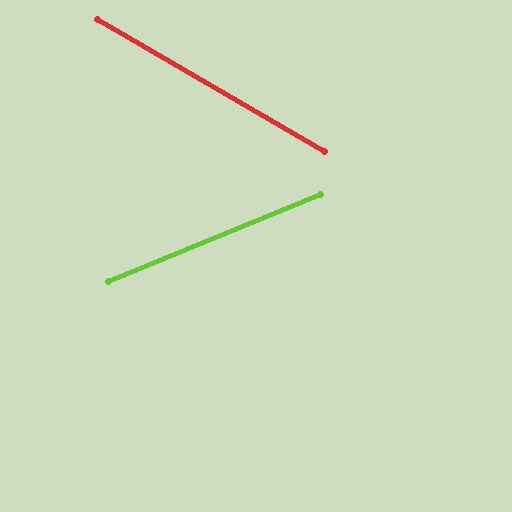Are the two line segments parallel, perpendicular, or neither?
Neither parallel nor perpendicular — they differ by about 53°.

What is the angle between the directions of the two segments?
Approximately 53 degrees.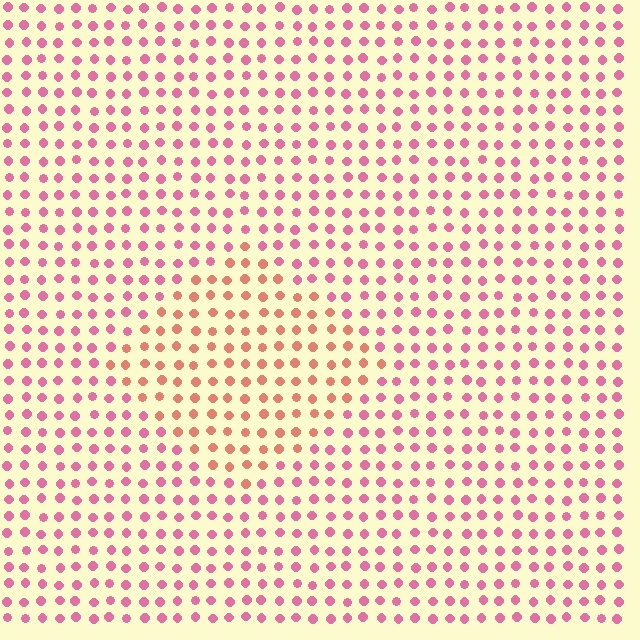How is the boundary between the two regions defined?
The boundary is defined purely by a slight shift in hue (about 37 degrees). Spacing, size, and orientation are identical on both sides.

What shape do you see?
I see a diamond.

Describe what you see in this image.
The image is filled with small pink elements in a uniform arrangement. A diamond-shaped region is visible where the elements are tinted to a slightly different hue, forming a subtle color boundary.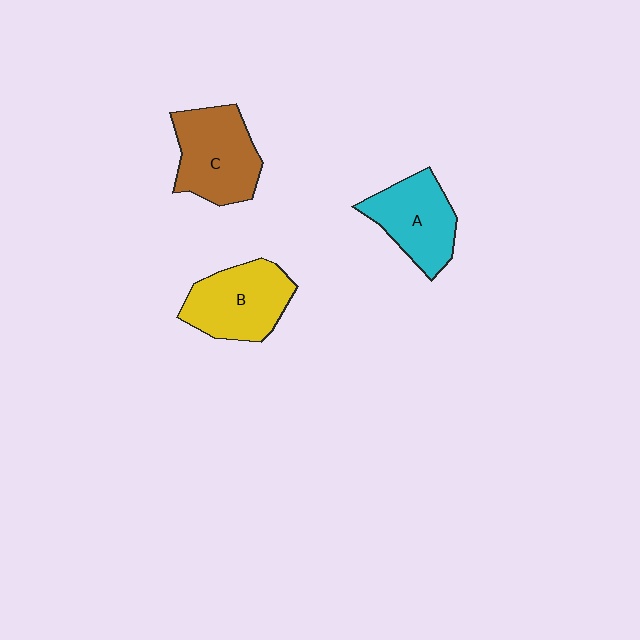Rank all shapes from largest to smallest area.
From largest to smallest: C (brown), B (yellow), A (cyan).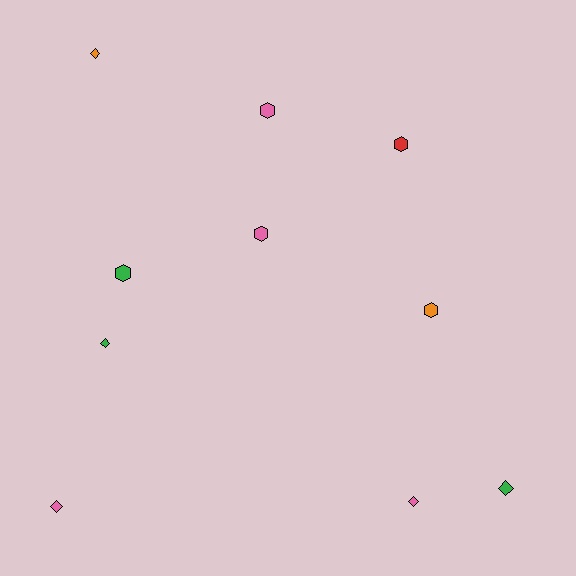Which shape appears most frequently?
Diamond, with 5 objects.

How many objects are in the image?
There are 10 objects.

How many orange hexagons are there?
There is 1 orange hexagon.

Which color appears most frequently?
Pink, with 4 objects.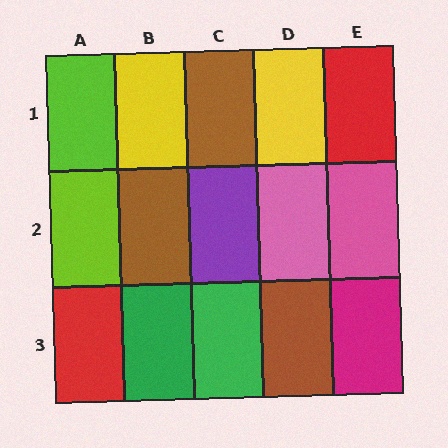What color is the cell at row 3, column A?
Red.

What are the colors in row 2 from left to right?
Lime, brown, purple, pink, pink.